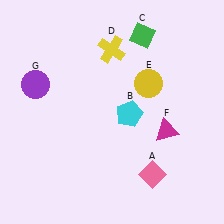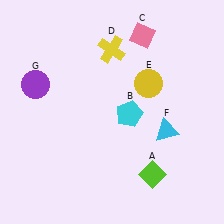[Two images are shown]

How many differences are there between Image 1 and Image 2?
There are 3 differences between the two images.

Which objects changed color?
A changed from pink to lime. C changed from green to pink. F changed from magenta to cyan.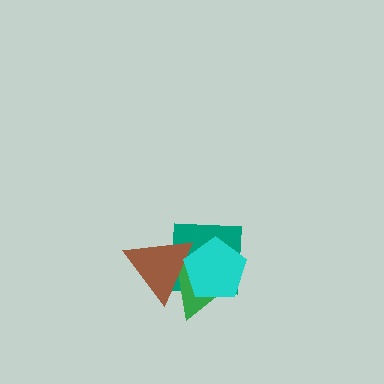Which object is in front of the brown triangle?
The cyan pentagon is in front of the brown triangle.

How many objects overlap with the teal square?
3 objects overlap with the teal square.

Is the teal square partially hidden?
Yes, it is partially covered by another shape.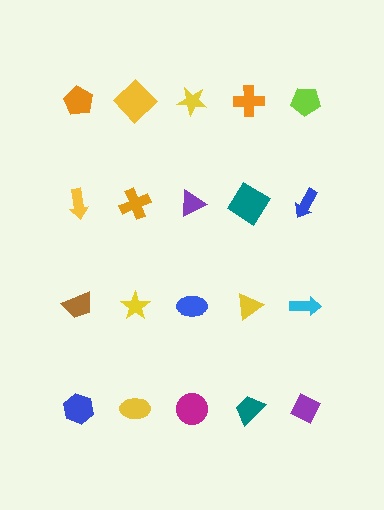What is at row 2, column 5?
A blue arrow.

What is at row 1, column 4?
An orange cross.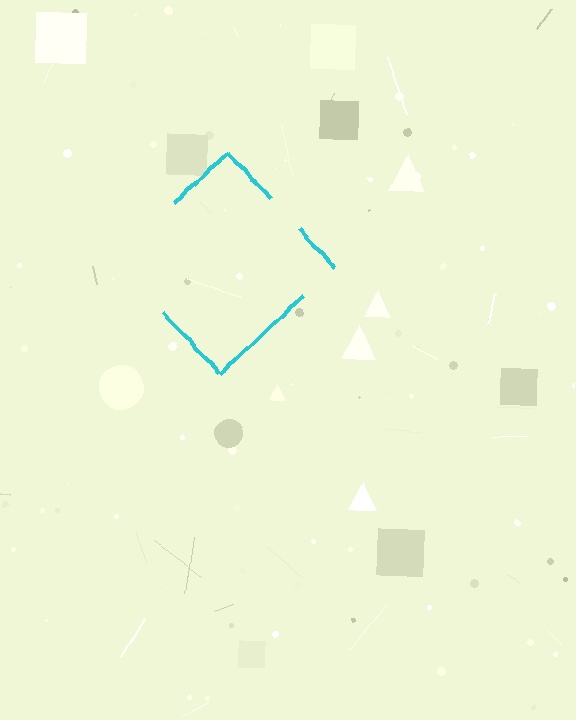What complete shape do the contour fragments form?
The contour fragments form a diamond.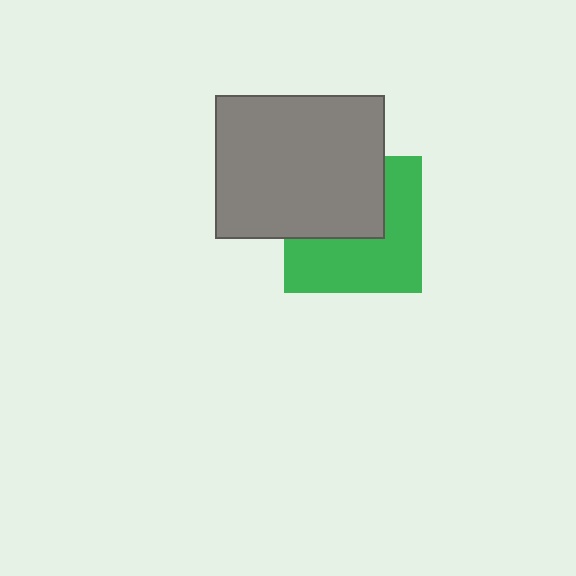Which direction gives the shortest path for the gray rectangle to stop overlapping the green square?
Moving up gives the shortest separation.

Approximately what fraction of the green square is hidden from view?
Roughly 45% of the green square is hidden behind the gray rectangle.